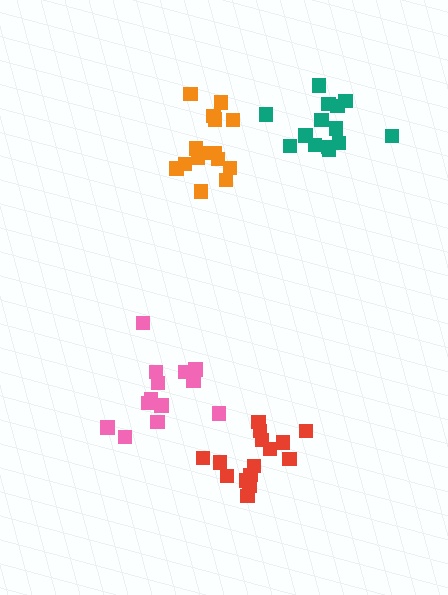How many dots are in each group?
Group 1: 13 dots, Group 2: 15 dots, Group 3: 15 dots, Group 4: 14 dots (57 total).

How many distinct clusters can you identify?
There are 4 distinct clusters.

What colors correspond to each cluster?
The clusters are colored: pink, orange, red, teal.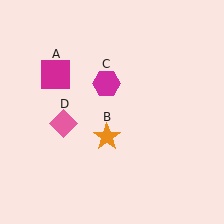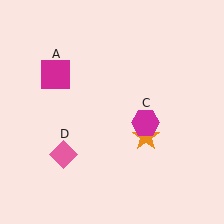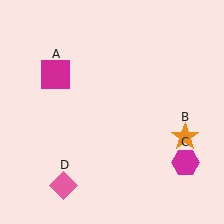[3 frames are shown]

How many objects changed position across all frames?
3 objects changed position: orange star (object B), magenta hexagon (object C), pink diamond (object D).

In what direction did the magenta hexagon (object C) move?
The magenta hexagon (object C) moved down and to the right.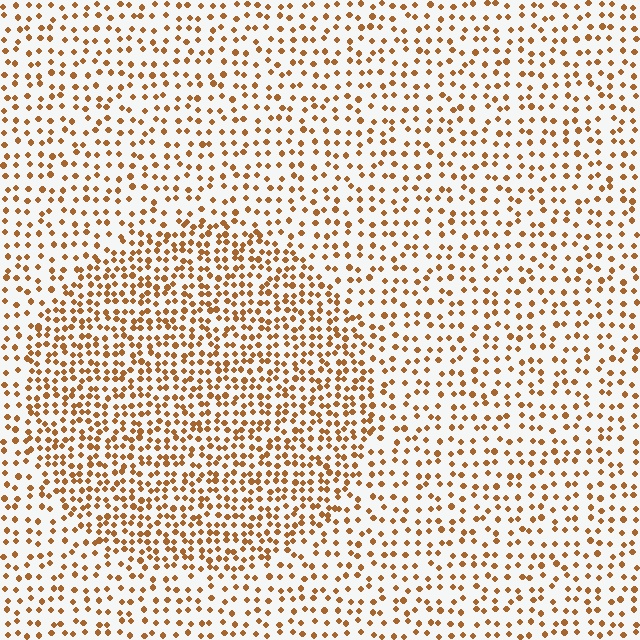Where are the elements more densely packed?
The elements are more densely packed inside the circle boundary.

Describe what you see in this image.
The image contains small brown elements arranged at two different densities. A circle-shaped region is visible where the elements are more densely packed than the surrounding area.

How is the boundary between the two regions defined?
The boundary is defined by a change in element density (approximately 1.8x ratio). All elements are the same color, size, and shape.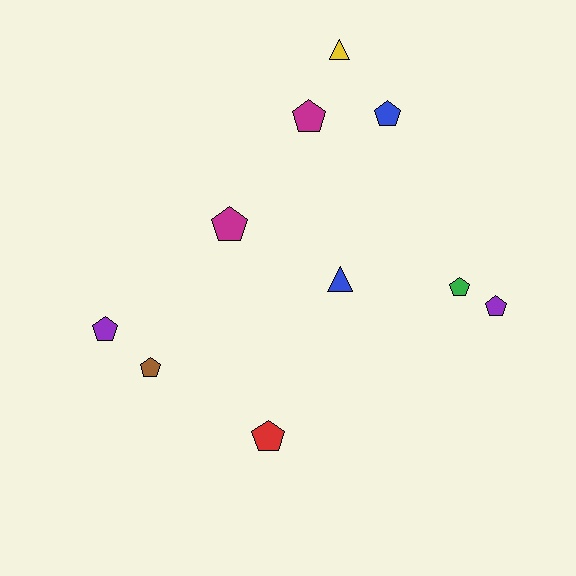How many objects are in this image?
There are 10 objects.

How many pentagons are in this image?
There are 8 pentagons.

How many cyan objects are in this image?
There are no cyan objects.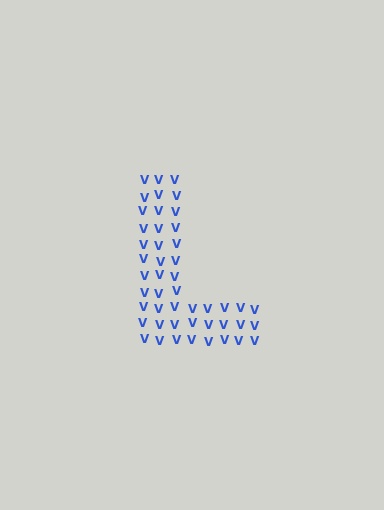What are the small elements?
The small elements are letter V's.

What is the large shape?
The large shape is the letter L.